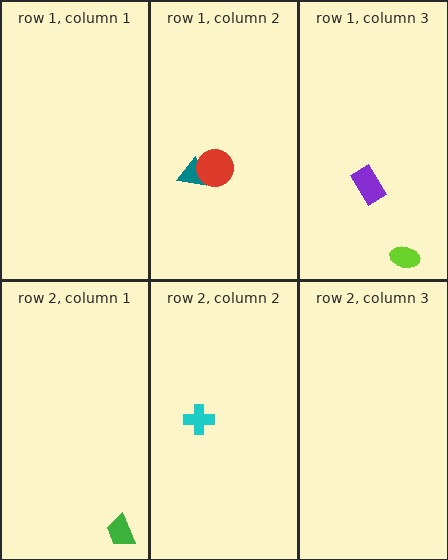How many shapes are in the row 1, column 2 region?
2.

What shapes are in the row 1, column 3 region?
The lime ellipse, the purple rectangle.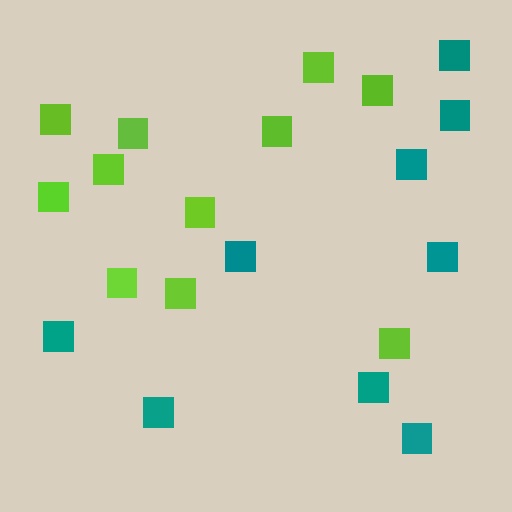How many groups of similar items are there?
There are 2 groups: one group of teal squares (9) and one group of lime squares (11).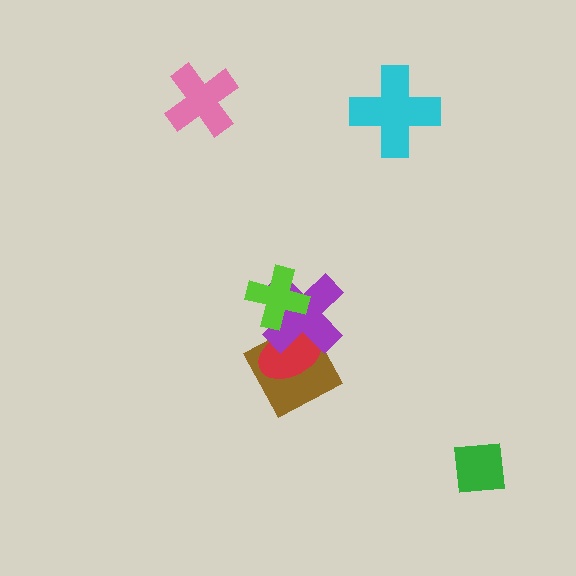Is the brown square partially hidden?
Yes, it is partially covered by another shape.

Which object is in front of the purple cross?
The lime cross is in front of the purple cross.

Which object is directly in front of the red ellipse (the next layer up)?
The purple cross is directly in front of the red ellipse.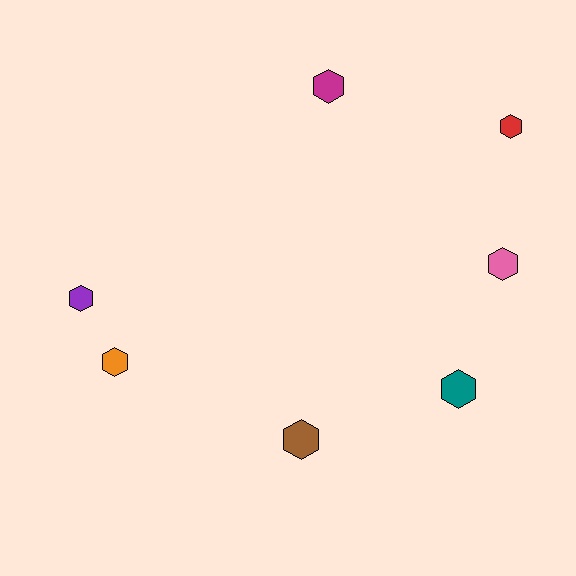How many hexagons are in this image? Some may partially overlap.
There are 7 hexagons.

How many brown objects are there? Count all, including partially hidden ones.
There is 1 brown object.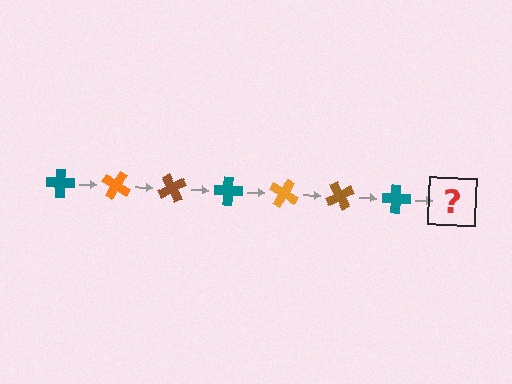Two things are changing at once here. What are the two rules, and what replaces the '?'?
The two rules are that it rotates 30 degrees each step and the color cycles through teal, orange, and brown. The '?' should be an orange cross, rotated 210 degrees from the start.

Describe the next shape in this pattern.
It should be an orange cross, rotated 210 degrees from the start.